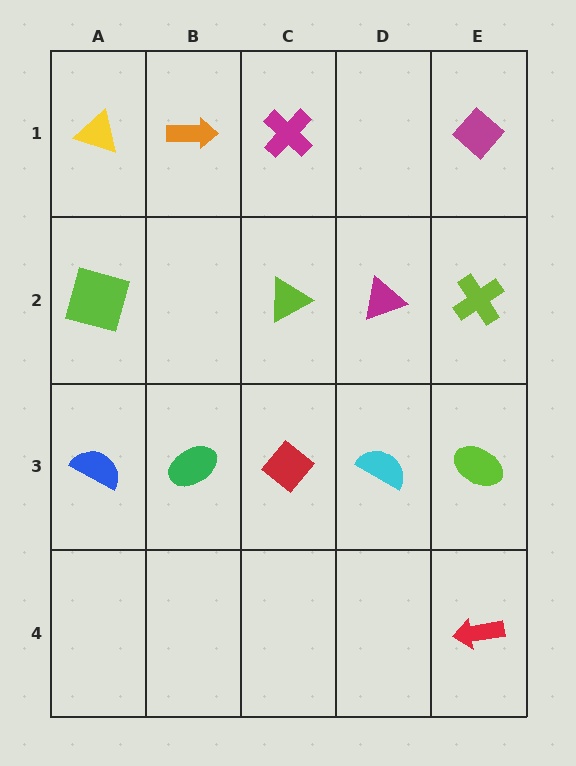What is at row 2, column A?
A lime square.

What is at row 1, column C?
A magenta cross.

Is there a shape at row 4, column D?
No, that cell is empty.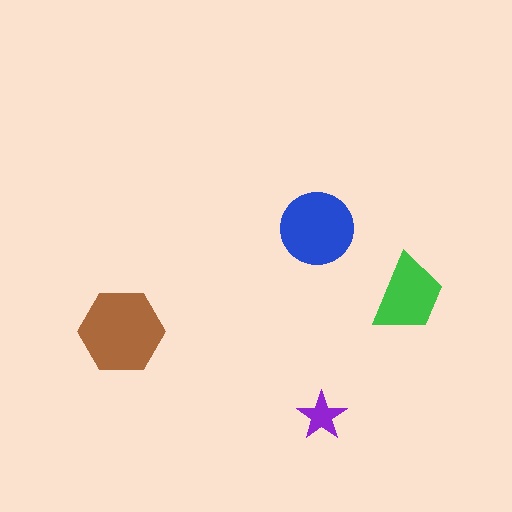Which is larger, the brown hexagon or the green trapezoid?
The brown hexagon.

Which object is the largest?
The brown hexagon.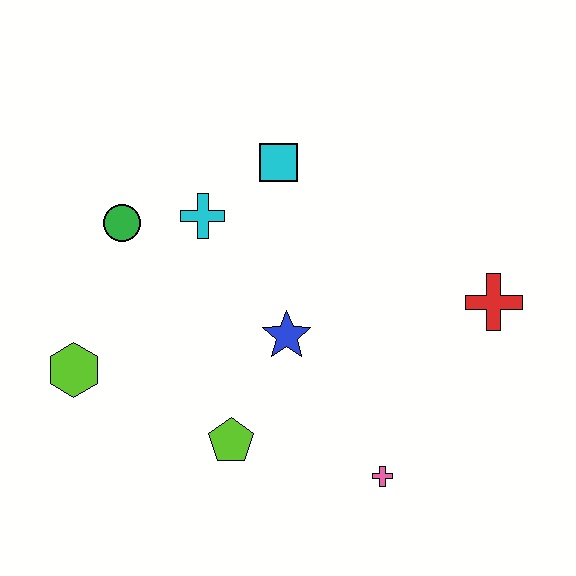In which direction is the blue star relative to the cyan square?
The blue star is below the cyan square.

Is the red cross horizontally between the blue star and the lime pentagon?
No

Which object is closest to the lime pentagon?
The blue star is closest to the lime pentagon.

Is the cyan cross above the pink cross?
Yes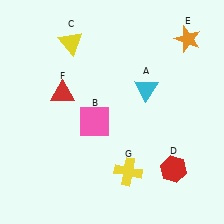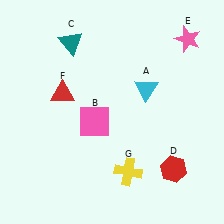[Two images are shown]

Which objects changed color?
C changed from yellow to teal. E changed from orange to pink.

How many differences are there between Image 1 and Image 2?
There are 2 differences between the two images.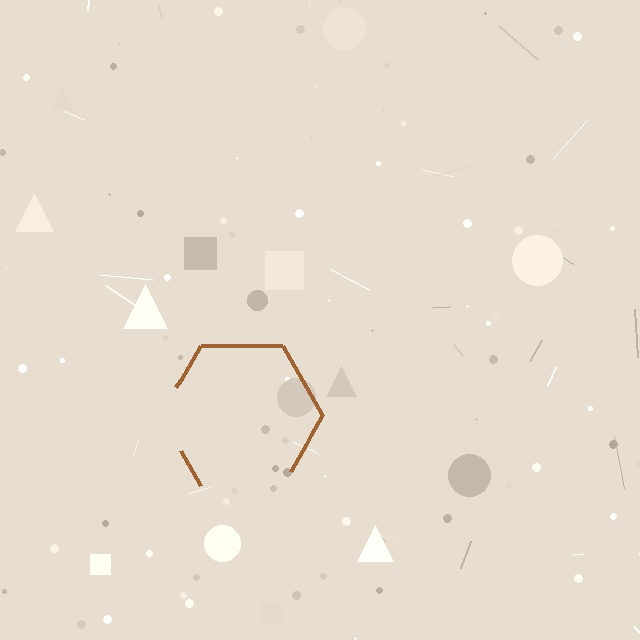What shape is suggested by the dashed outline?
The dashed outline suggests a hexagon.